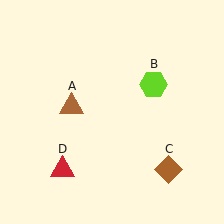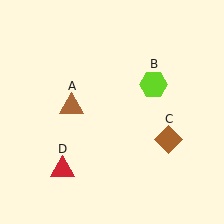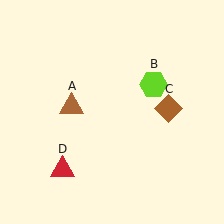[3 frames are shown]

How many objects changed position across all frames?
1 object changed position: brown diamond (object C).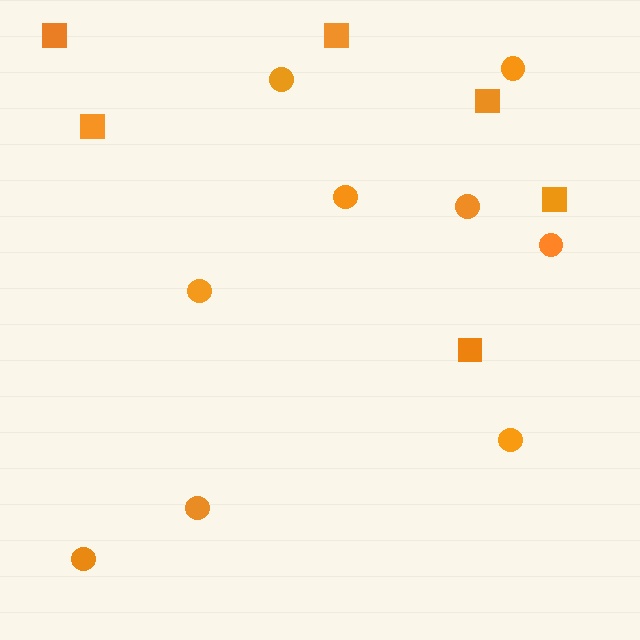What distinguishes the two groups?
There are 2 groups: one group of squares (6) and one group of circles (9).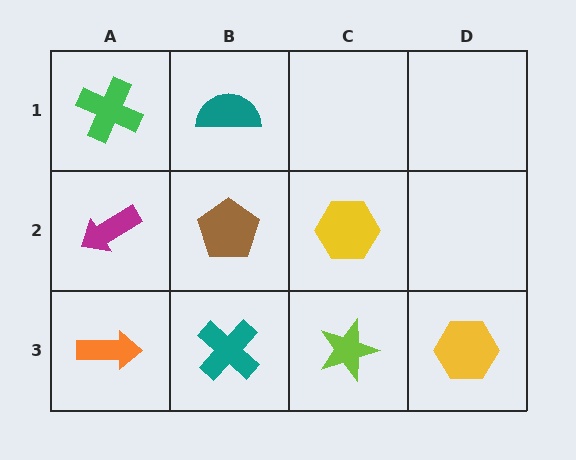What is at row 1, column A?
A green cross.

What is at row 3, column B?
A teal cross.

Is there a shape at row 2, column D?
No, that cell is empty.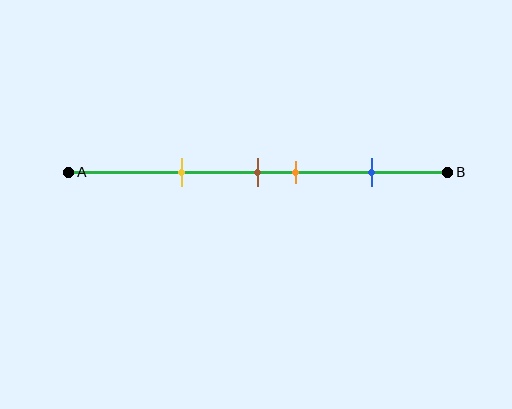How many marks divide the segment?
There are 4 marks dividing the segment.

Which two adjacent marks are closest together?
The brown and orange marks are the closest adjacent pair.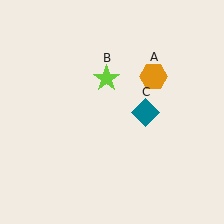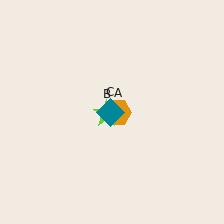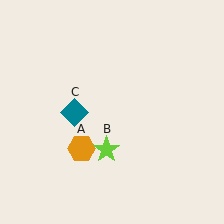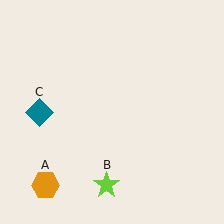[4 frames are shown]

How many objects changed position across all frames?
3 objects changed position: orange hexagon (object A), lime star (object B), teal diamond (object C).